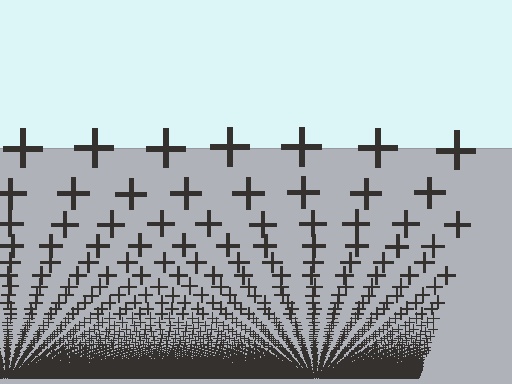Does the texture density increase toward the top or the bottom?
Density increases toward the bottom.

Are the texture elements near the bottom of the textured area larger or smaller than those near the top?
Smaller. The gradient is inverted — elements near the bottom are smaller and denser.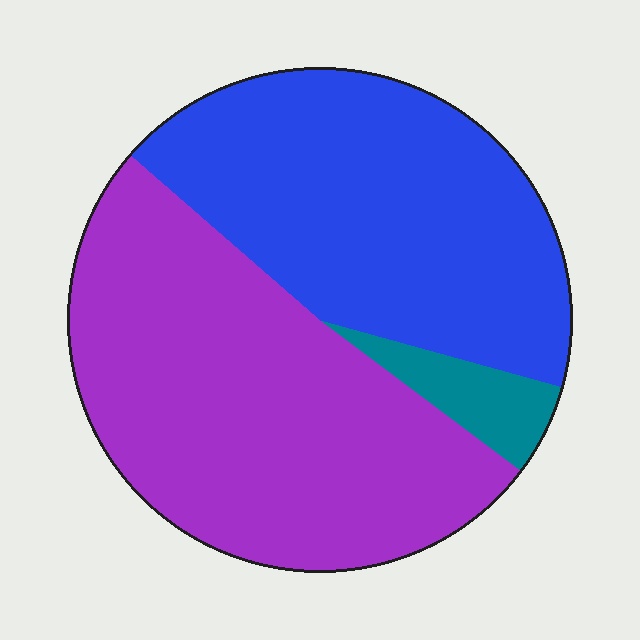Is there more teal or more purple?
Purple.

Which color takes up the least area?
Teal, at roughly 5%.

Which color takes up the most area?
Purple, at roughly 50%.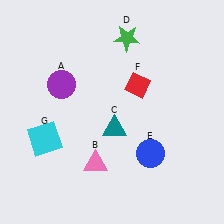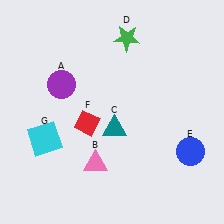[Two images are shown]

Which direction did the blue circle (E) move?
The blue circle (E) moved right.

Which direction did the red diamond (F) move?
The red diamond (F) moved left.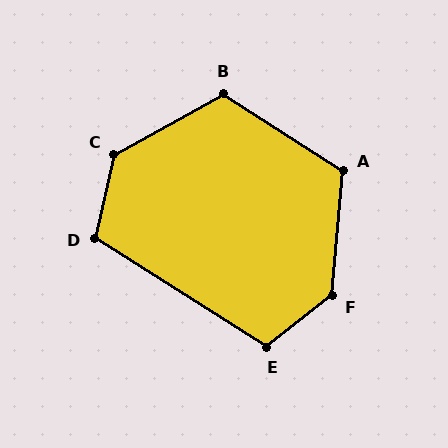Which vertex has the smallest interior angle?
D, at approximately 110 degrees.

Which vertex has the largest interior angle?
F, at approximately 132 degrees.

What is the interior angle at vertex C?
Approximately 132 degrees (obtuse).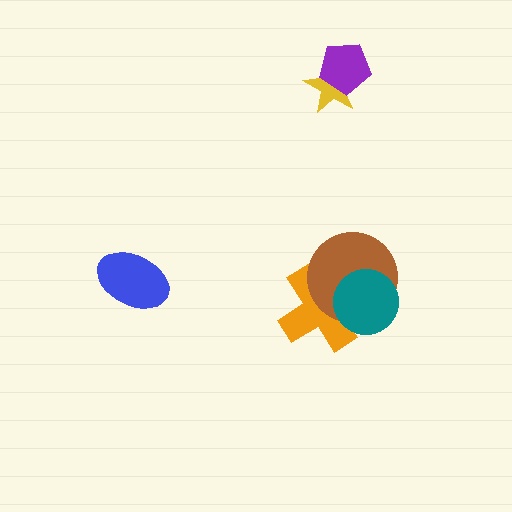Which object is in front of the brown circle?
The teal circle is in front of the brown circle.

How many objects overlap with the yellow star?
1 object overlaps with the yellow star.